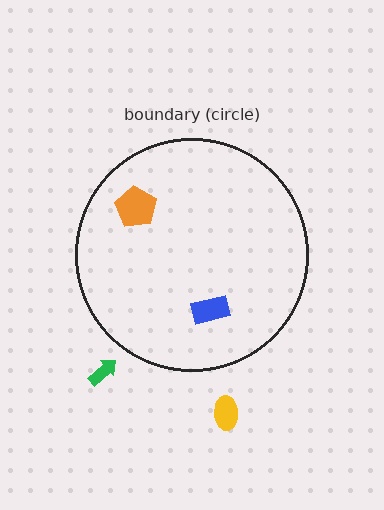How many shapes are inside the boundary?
2 inside, 2 outside.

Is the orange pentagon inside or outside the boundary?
Inside.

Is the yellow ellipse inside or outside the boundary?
Outside.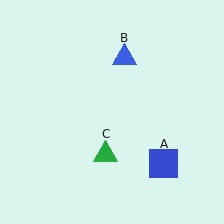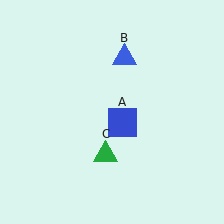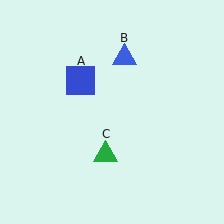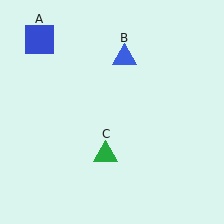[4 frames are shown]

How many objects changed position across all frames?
1 object changed position: blue square (object A).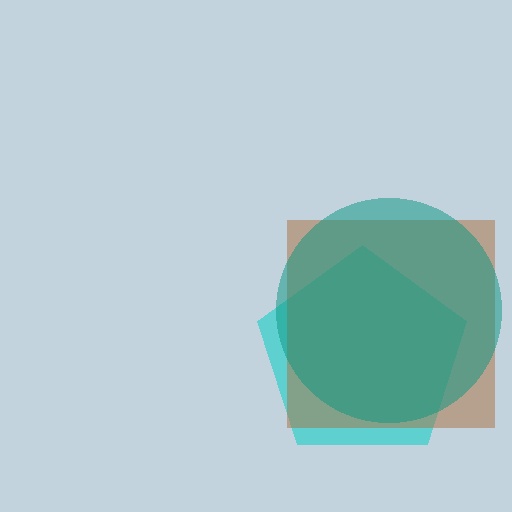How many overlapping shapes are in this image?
There are 3 overlapping shapes in the image.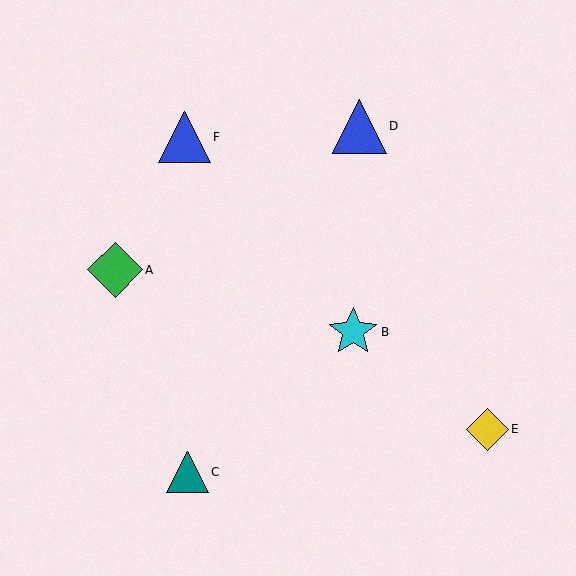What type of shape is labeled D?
Shape D is a blue triangle.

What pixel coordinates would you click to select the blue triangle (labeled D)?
Click at (360, 126) to select the blue triangle D.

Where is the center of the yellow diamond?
The center of the yellow diamond is at (487, 429).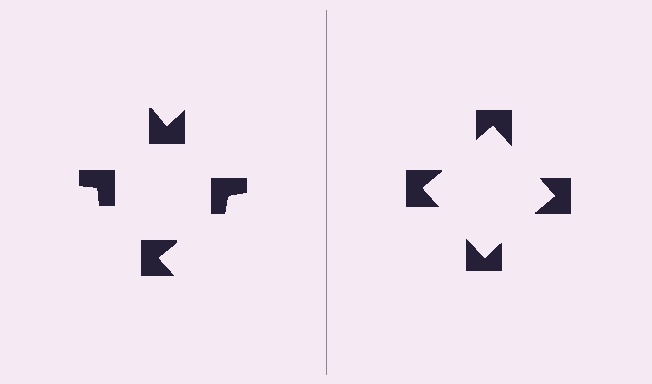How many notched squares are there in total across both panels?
8 — 4 on each side.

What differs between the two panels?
The notched squares are positioned identically on both sides; only the wedge orientations differ. On the right they align to a square; on the left they are misaligned.